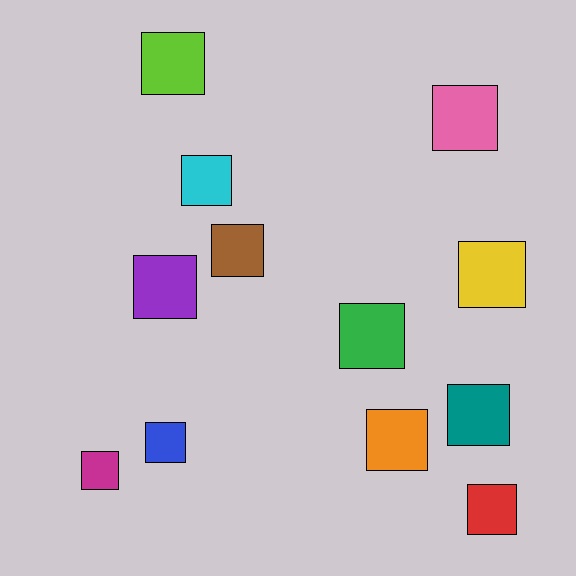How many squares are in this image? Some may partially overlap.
There are 12 squares.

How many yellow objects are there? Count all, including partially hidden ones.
There is 1 yellow object.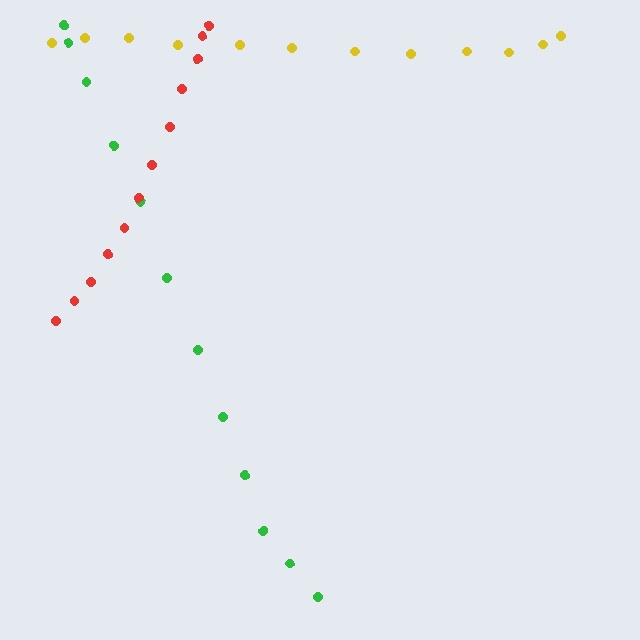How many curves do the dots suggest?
There are 3 distinct paths.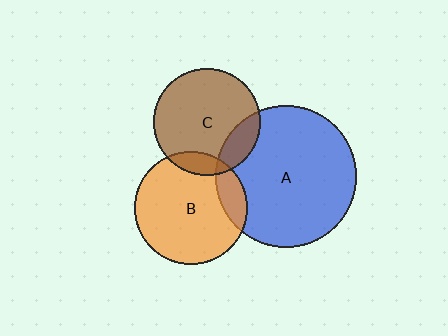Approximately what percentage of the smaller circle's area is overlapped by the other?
Approximately 15%.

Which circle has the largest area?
Circle A (blue).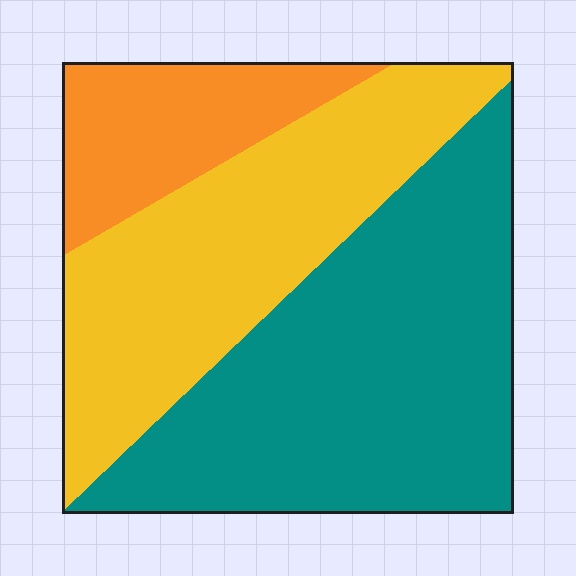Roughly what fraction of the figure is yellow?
Yellow takes up about three eighths (3/8) of the figure.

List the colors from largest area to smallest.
From largest to smallest: teal, yellow, orange.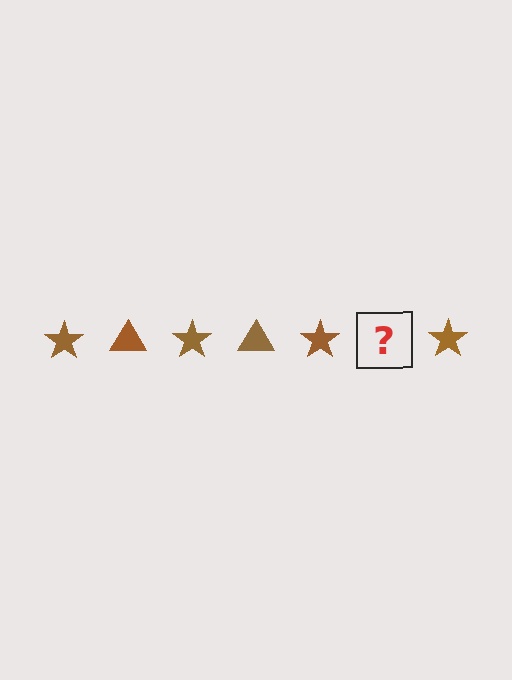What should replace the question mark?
The question mark should be replaced with a brown triangle.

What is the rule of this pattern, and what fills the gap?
The rule is that the pattern cycles through star, triangle shapes in brown. The gap should be filled with a brown triangle.